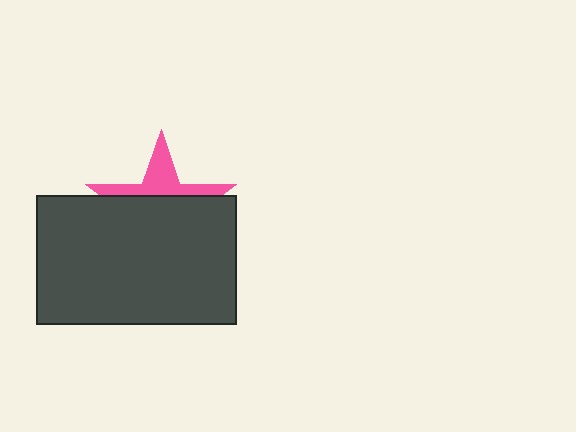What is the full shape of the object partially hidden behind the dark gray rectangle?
The partially hidden object is a pink star.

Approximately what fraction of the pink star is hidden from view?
Roughly 64% of the pink star is hidden behind the dark gray rectangle.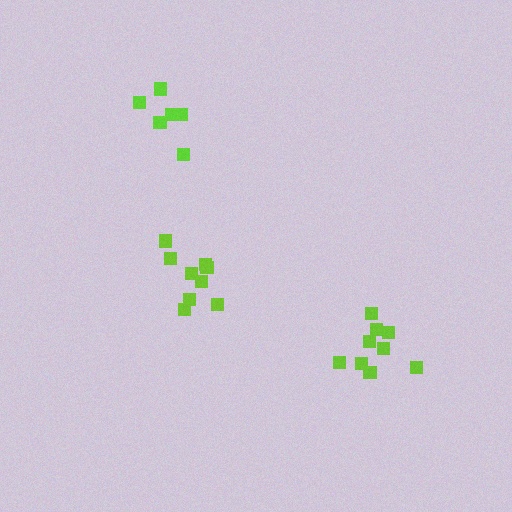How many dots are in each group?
Group 1: 9 dots, Group 2: 6 dots, Group 3: 9 dots (24 total).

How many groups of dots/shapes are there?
There are 3 groups.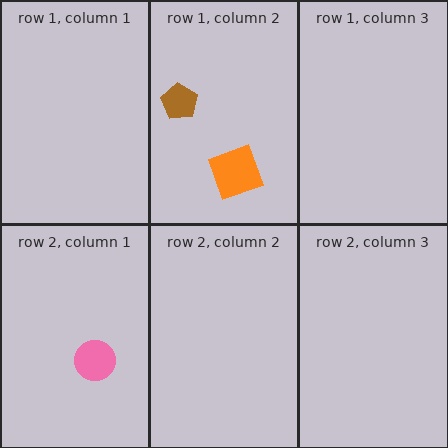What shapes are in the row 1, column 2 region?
The orange square, the brown pentagon.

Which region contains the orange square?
The row 1, column 2 region.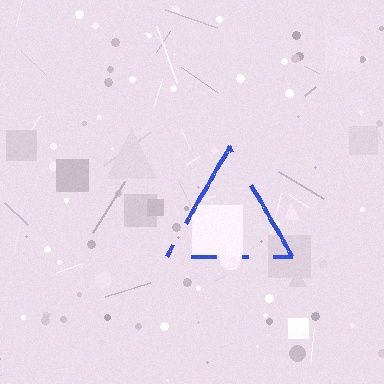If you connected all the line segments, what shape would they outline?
They would outline a triangle.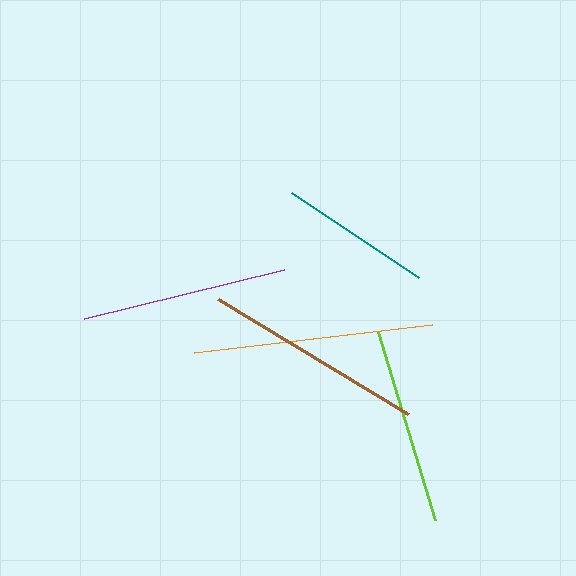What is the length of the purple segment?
The purple segment is approximately 206 pixels long.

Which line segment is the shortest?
The teal line is the shortest at approximately 153 pixels.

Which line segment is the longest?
The orange line is the longest at approximately 239 pixels.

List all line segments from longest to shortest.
From longest to shortest: orange, brown, purple, lime, teal.